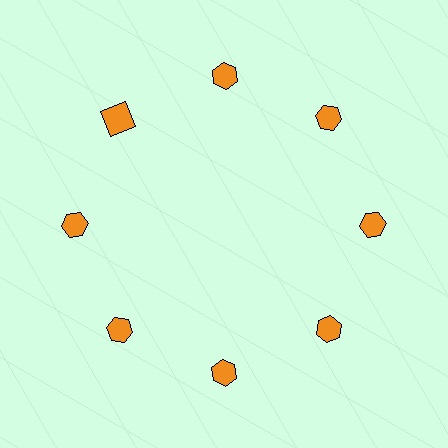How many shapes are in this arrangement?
There are 8 shapes arranged in a ring pattern.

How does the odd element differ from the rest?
It has a different shape: square instead of hexagon.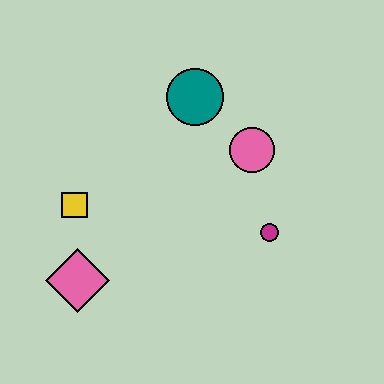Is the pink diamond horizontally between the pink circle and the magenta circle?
No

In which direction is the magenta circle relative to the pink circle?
The magenta circle is below the pink circle.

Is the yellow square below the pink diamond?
No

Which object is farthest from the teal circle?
The pink diamond is farthest from the teal circle.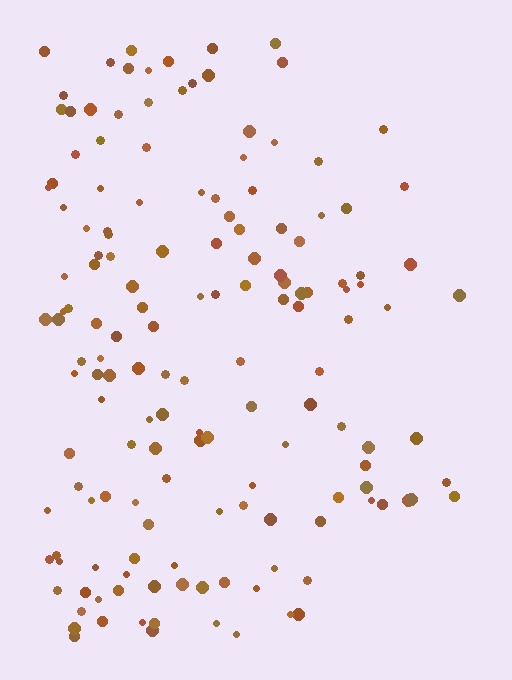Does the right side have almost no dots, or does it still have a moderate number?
Still a moderate number, just noticeably fewer than the left.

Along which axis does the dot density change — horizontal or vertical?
Horizontal.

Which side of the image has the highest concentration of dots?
The left.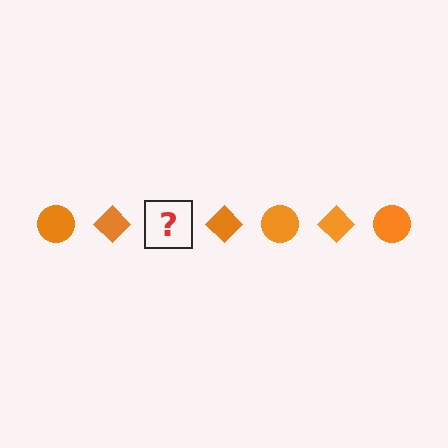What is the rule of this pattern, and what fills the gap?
The rule is that the pattern cycles through circle, diamond shapes in orange. The gap should be filled with an orange circle.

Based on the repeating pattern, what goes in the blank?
The blank should be an orange circle.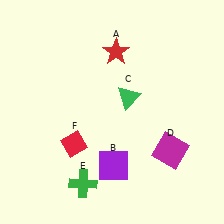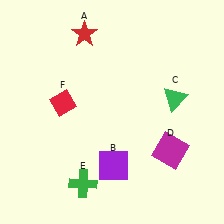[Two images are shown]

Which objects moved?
The objects that moved are: the red star (A), the green triangle (C), the red diamond (F).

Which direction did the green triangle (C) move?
The green triangle (C) moved right.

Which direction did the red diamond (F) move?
The red diamond (F) moved up.